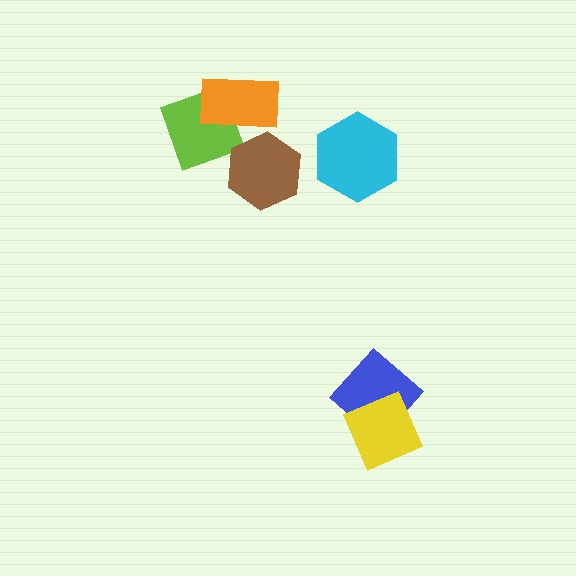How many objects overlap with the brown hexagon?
0 objects overlap with the brown hexagon.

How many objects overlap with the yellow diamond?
1 object overlaps with the yellow diamond.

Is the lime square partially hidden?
Yes, it is partially covered by another shape.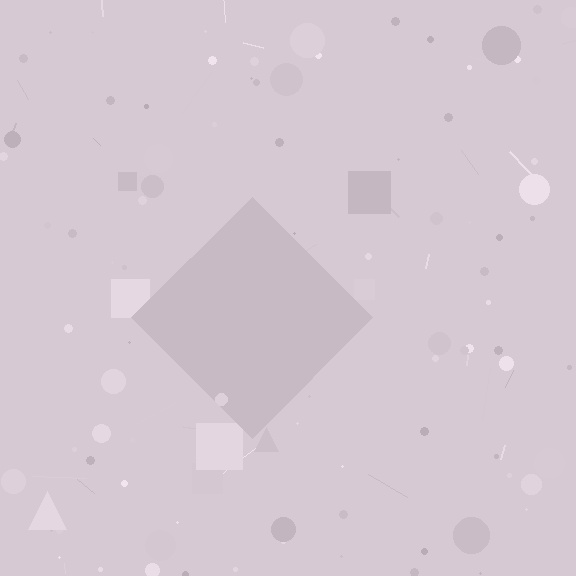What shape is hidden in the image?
A diamond is hidden in the image.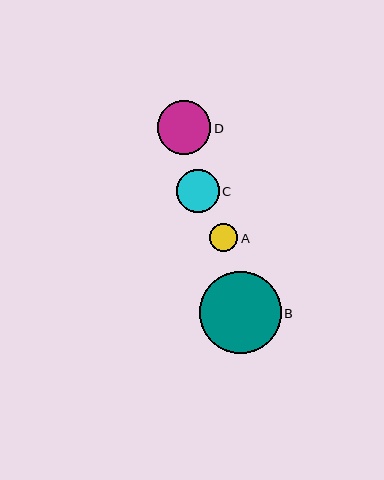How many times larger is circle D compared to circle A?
Circle D is approximately 1.9 times the size of circle A.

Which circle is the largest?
Circle B is the largest with a size of approximately 82 pixels.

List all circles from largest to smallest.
From largest to smallest: B, D, C, A.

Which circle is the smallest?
Circle A is the smallest with a size of approximately 28 pixels.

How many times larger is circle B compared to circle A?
Circle B is approximately 2.9 times the size of circle A.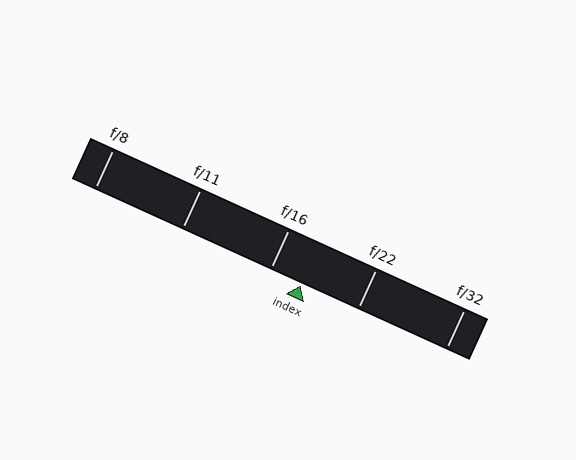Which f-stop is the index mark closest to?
The index mark is closest to f/16.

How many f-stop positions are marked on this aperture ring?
There are 5 f-stop positions marked.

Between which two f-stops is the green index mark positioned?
The index mark is between f/16 and f/22.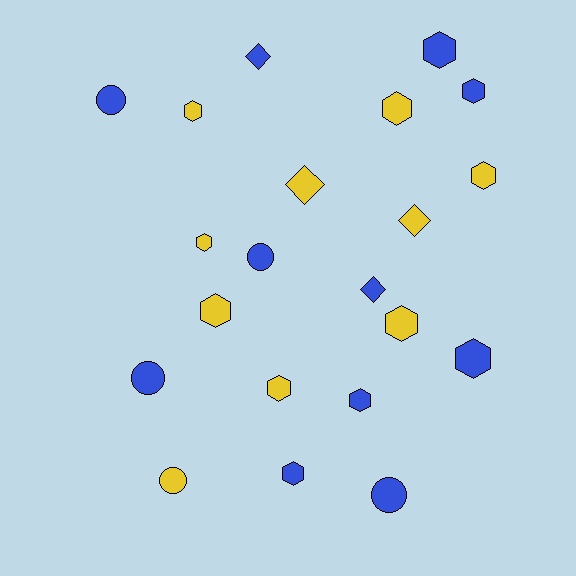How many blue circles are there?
There are 4 blue circles.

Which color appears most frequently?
Blue, with 11 objects.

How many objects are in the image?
There are 21 objects.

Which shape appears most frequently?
Hexagon, with 12 objects.